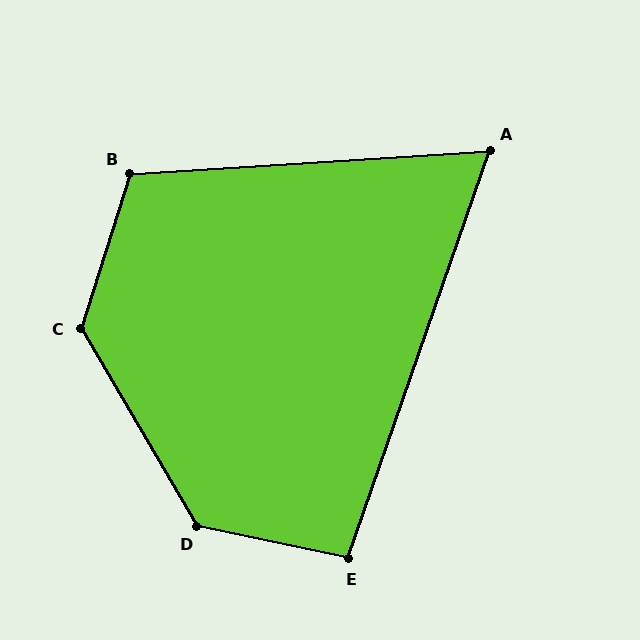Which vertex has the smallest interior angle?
A, at approximately 67 degrees.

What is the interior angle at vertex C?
Approximately 132 degrees (obtuse).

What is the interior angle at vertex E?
Approximately 97 degrees (obtuse).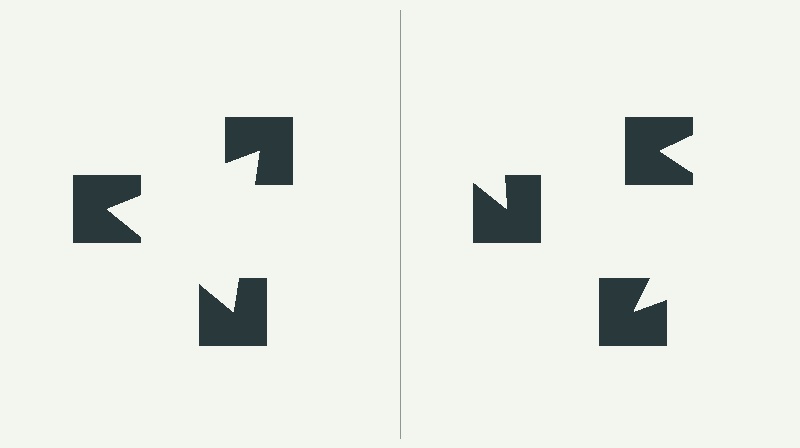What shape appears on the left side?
An illusory triangle.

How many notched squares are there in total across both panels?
6 — 3 on each side.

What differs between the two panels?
The notched squares are positioned identically on both sides; only the wedge orientations differ. On the left they align to a triangle; on the right they are misaligned.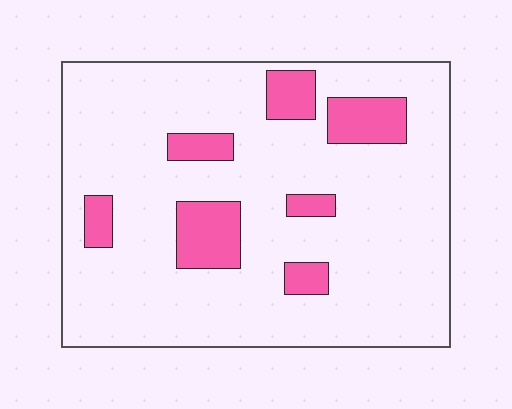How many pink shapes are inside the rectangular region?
7.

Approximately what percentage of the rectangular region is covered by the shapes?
Approximately 15%.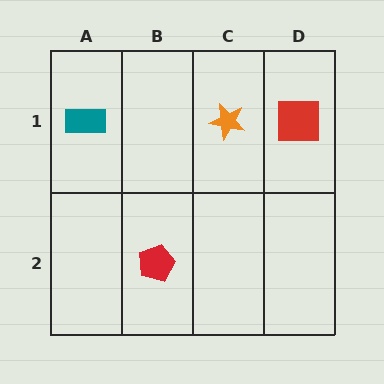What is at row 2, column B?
A red pentagon.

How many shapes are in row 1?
3 shapes.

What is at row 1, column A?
A teal rectangle.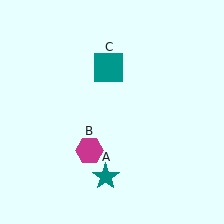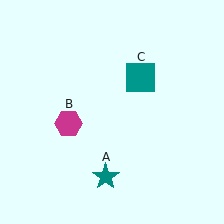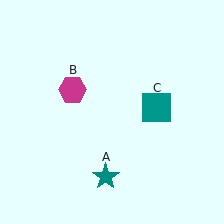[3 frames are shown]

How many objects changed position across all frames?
2 objects changed position: magenta hexagon (object B), teal square (object C).